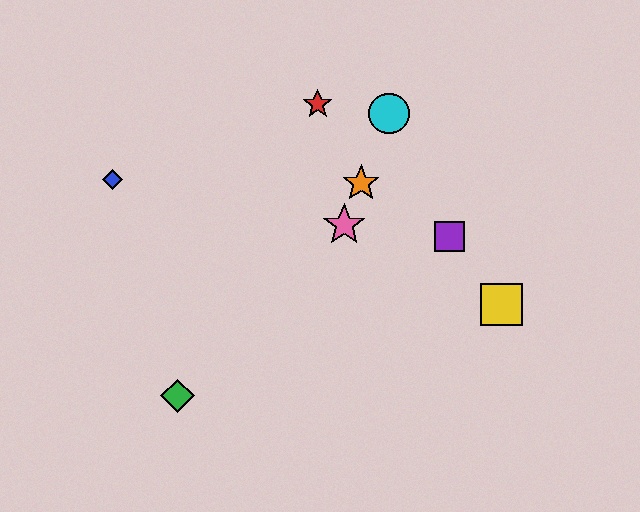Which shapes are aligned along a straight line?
The orange star, the cyan circle, the pink star are aligned along a straight line.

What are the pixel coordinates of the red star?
The red star is at (318, 104).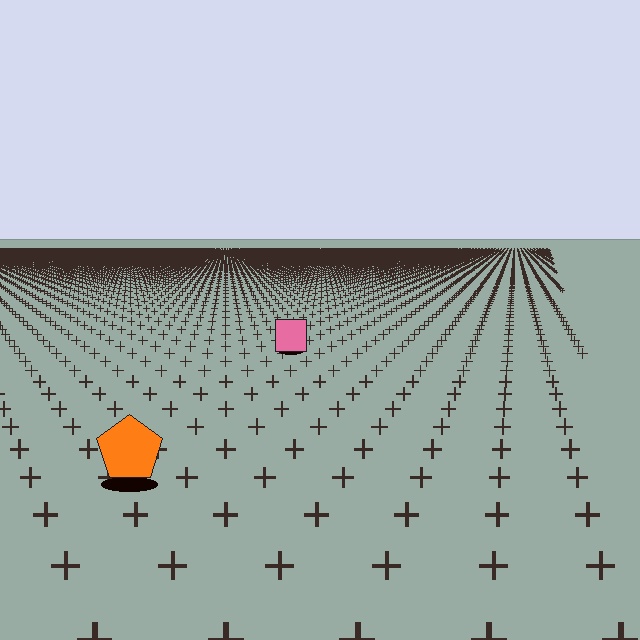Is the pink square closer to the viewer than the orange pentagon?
No. The orange pentagon is closer — you can tell from the texture gradient: the ground texture is coarser near it.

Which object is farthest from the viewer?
The pink square is farthest from the viewer. It appears smaller and the ground texture around it is denser.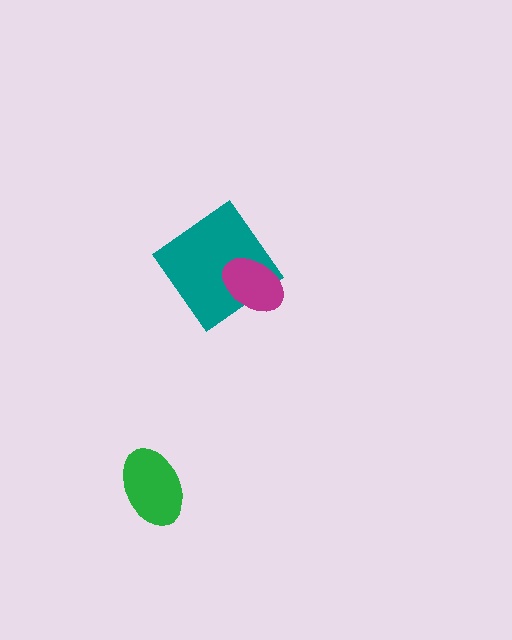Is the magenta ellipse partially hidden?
No, no other shape covers it.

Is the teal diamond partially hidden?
Yes, it is partially covered by another shape.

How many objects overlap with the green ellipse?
0 objects overlap with the green ellipse.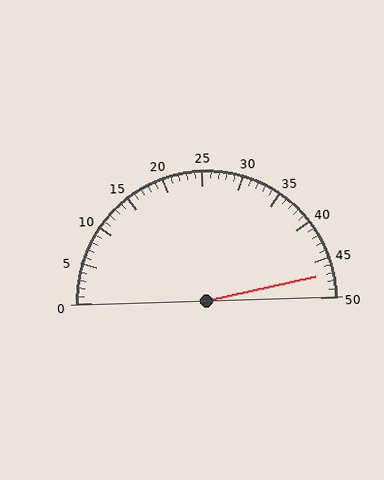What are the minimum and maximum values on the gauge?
The gauge ranges from 0 to 50.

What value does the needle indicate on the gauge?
The needle indicates approximately 47.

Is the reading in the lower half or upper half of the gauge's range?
The reading is in the upper half of the range (0 to 50).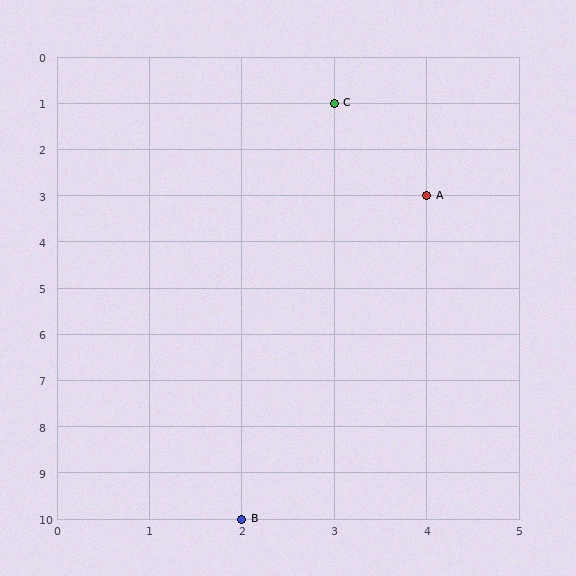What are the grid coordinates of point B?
Point B is at grid coordinates (2, 10).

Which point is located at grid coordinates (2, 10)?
Point B is at (2, 10).